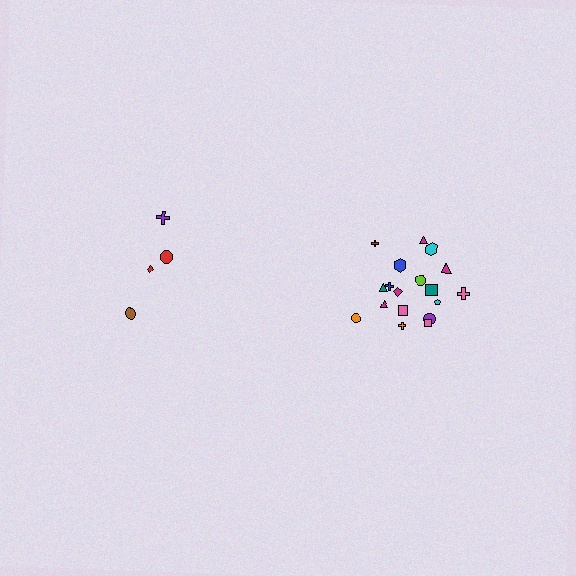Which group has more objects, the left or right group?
The right group.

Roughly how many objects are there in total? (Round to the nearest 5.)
Roughly 20 objects in total.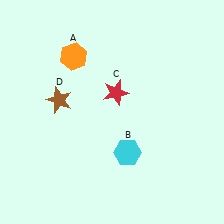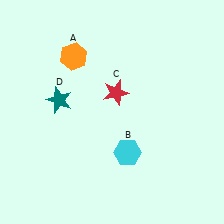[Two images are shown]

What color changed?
The star (D) changed from brown in Image 1 to teal in Image 2.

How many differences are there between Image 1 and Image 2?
There is 1 difference between the two images.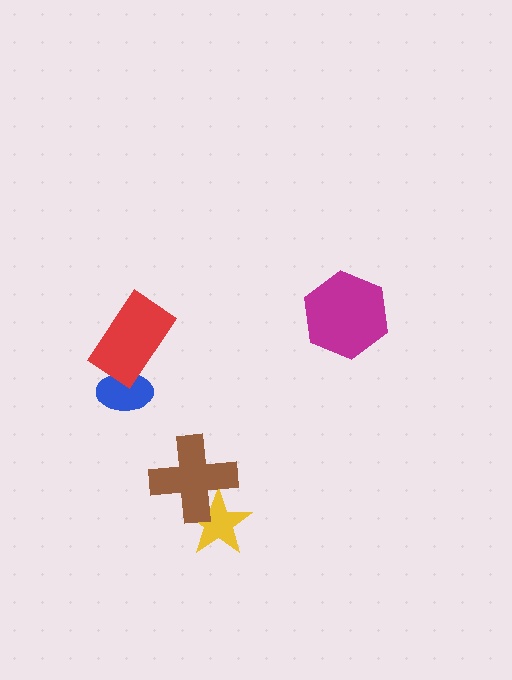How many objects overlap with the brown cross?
1 object overlaps with the brown cross.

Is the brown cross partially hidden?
No, no other shape covers it.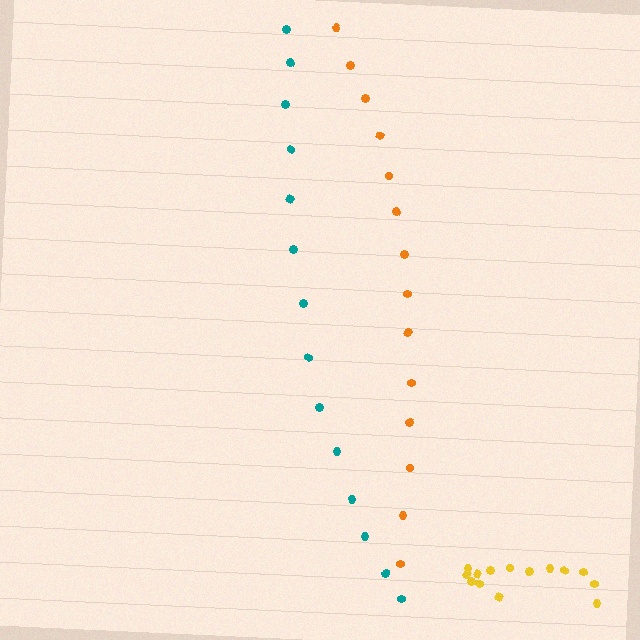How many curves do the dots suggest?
There are 3 distinct paths.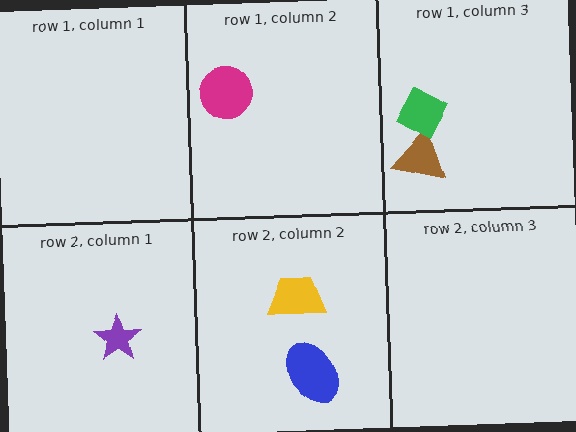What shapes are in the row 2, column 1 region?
The purple star.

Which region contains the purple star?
The row 2, column 1 region.